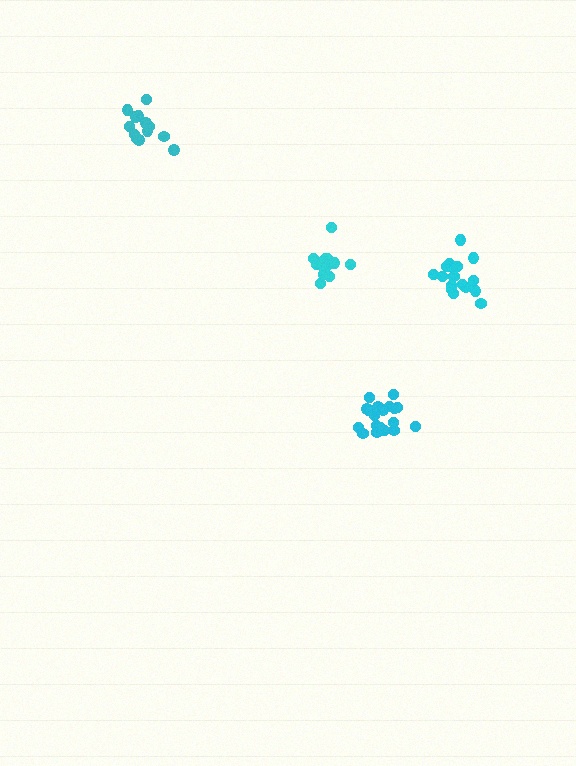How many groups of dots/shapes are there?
There are 4 groups.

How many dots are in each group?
Group 1: 19 dots, Group 2: 14 dots, Group 3: 14 dots, Group 4: 17 dots (64 total).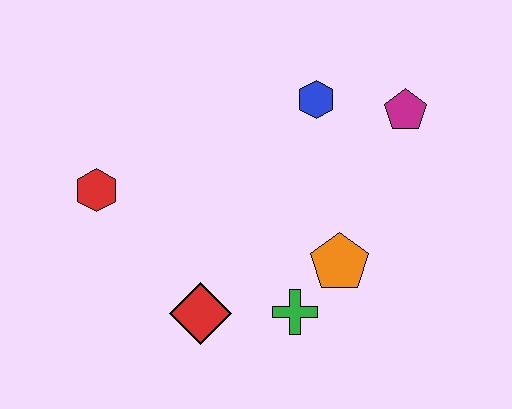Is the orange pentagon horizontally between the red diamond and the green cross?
No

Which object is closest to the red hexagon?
The red diamond is closest to the red hexagon.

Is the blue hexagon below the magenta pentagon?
No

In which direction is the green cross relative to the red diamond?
The green cross is to the right of the red diamond.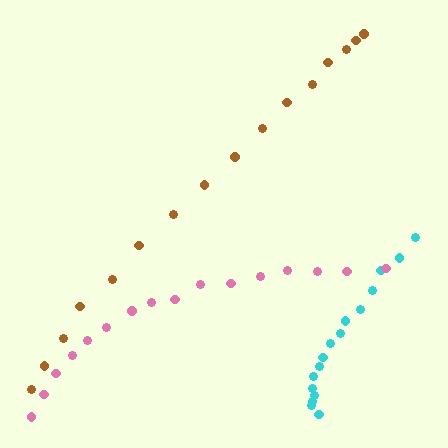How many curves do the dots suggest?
There are 3 distinct paths.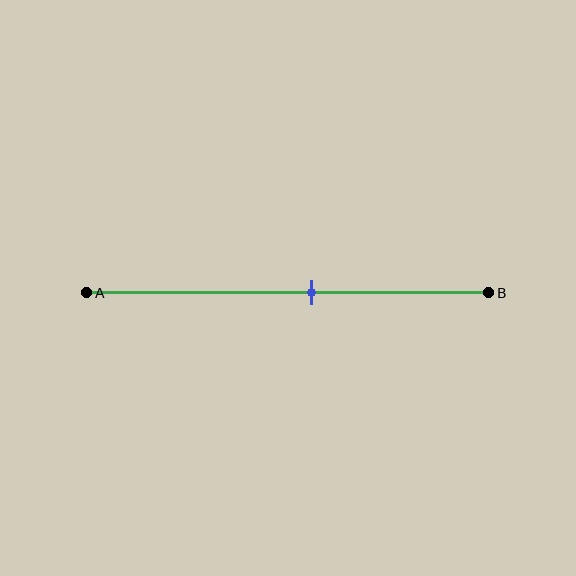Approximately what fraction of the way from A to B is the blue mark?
The blue mark is approximately 55% of the way from A to B.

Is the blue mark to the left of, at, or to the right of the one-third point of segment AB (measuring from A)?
The blue mark is to the right of the one-third point of segment AB.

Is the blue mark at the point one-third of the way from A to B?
No, the mark is at about 55% from A, not at the 33% one-third point.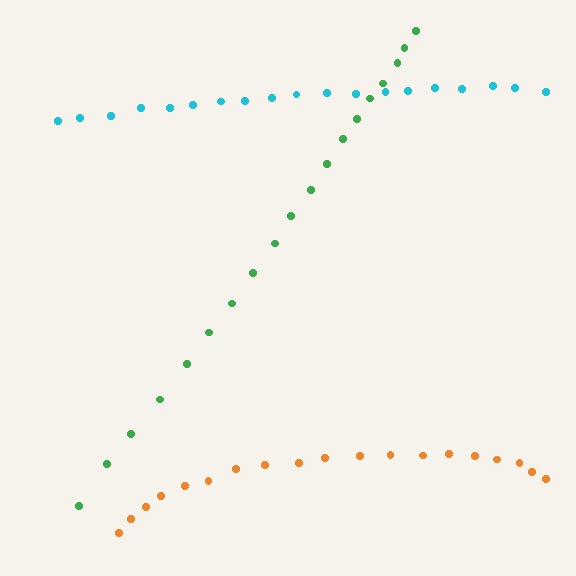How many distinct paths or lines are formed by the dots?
There are 3 distinct paths.